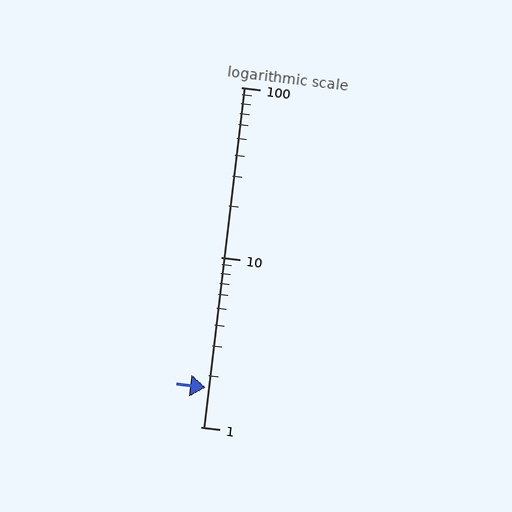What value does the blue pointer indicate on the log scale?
The pointer indicates approximately 1.7.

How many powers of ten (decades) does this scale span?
The scale spans 2 decades, from 1 to 100.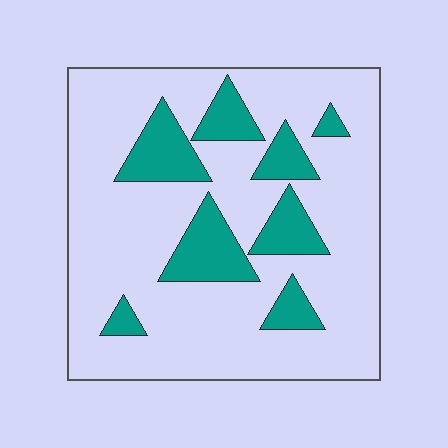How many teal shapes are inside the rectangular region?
8.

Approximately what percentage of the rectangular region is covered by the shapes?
Approximately 20%.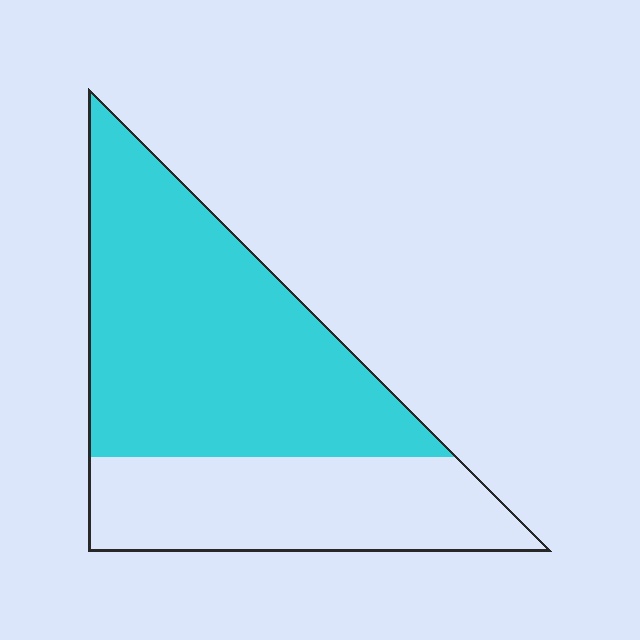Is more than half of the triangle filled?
Yes.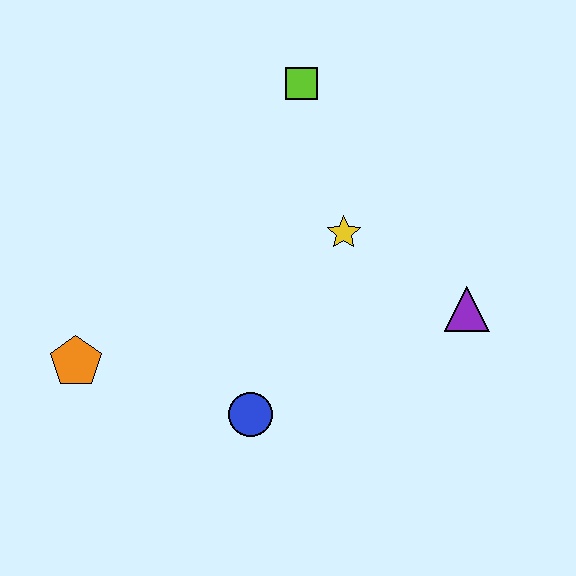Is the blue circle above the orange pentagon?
No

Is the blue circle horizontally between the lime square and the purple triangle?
No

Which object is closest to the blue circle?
The orange pentagon is closest to the blue circle.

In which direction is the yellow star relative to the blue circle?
The yellow star is above the blue circle.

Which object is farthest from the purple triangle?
The orange pentagon is farthest from the purple triangle.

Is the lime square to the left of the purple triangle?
Yes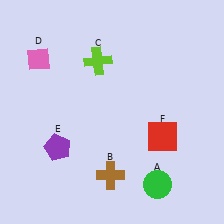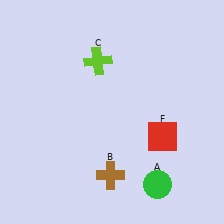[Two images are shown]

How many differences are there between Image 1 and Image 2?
There are 2 differences between the two images.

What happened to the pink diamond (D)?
The pink diamond (D) was removed in Image 2. It was in the top-left area of Image 1.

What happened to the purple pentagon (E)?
The purple pentagon (E) was removed in Image 2. It was in the bottom-left area of Image 1.